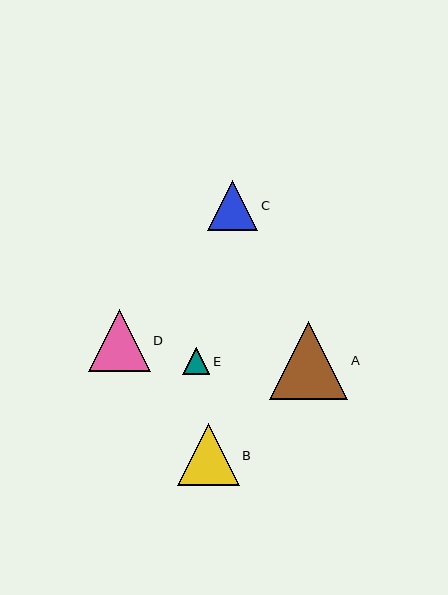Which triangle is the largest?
Triangle A is the largest with a size of approximately 78 pixels.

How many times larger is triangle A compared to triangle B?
Triangle A is approximately 1.3 times the size of triangle B.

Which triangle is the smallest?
Triangle E is the smallest with a size of approximately 28 pixels.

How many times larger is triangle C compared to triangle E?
Triangle C is approximately 1.8 times the size of triangle E.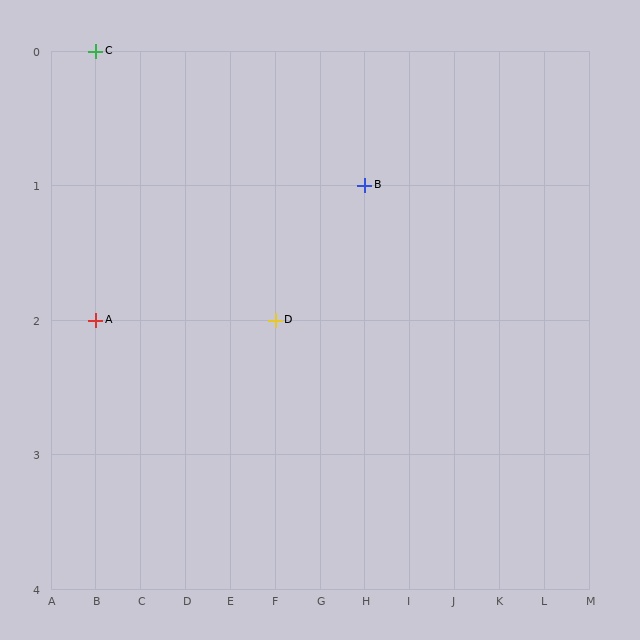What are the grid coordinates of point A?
Point A is at grid coordinates (B, 2).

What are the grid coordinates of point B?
Point B is at grid coordinates (H, 1).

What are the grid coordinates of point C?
Point C is at grid coordinates (B, 0).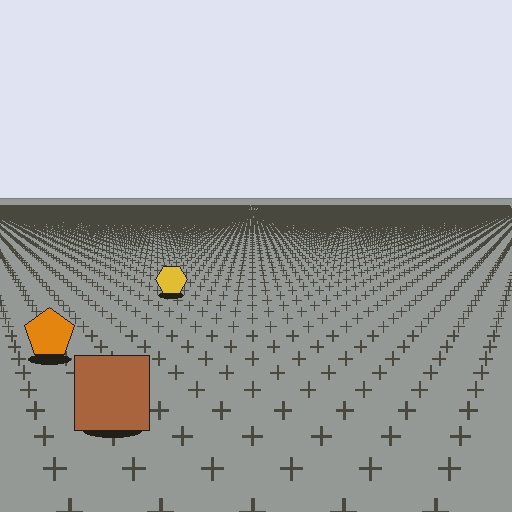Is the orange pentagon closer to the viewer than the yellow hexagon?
Yes. The orange pentagon is closer — you can tell from the texture gradient: the ground texture is coarser near it.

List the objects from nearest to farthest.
From nearest to farthest: the brown square, the orange pentagon, the yellow hexagon.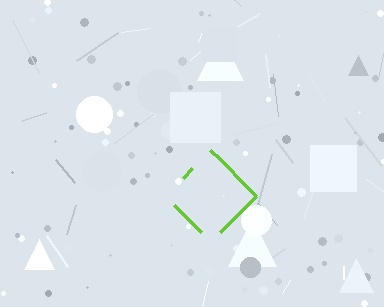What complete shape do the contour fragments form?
The contour fragments form a diamond.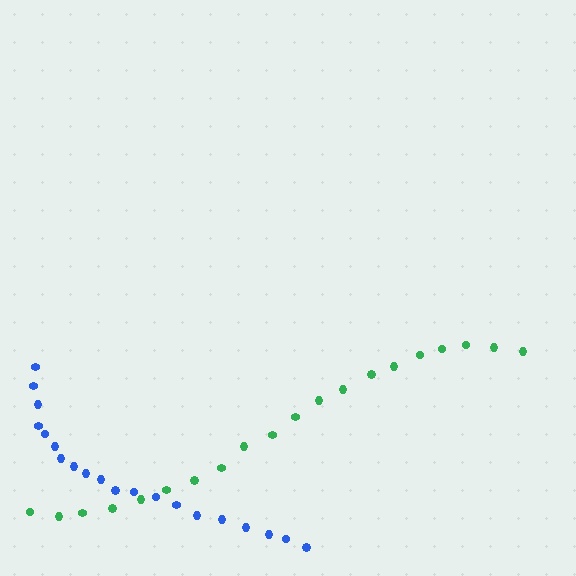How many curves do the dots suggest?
There are 2 distinct paths.